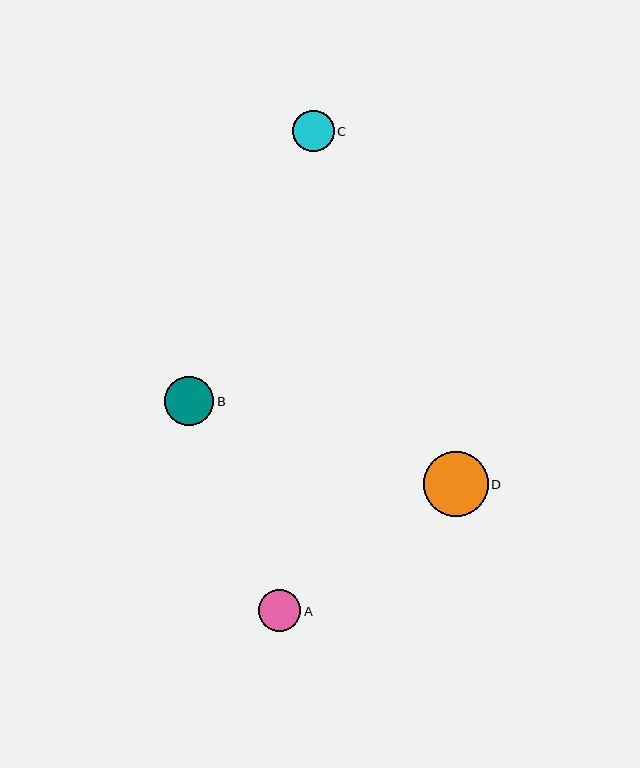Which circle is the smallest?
Circle C is the smallest with a size of approximately 41 pixels.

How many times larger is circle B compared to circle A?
Circle B is approximately 1.2 times the size of circle A.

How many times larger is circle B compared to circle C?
Circle B is approximately 1.2 times the size of circle C.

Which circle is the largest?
Circle D is the largest with a size of approximately 65 pixels.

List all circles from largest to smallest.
From largest to smallest: D, B, A, C.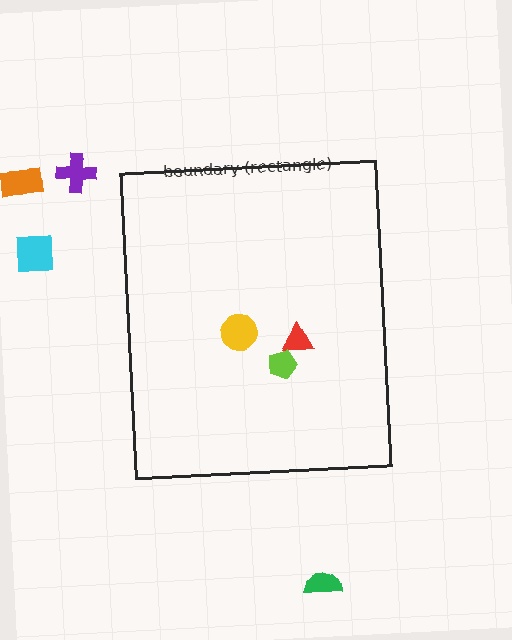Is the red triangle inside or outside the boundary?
Inside.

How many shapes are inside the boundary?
3 inside, 4 outside.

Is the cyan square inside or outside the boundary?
Outside.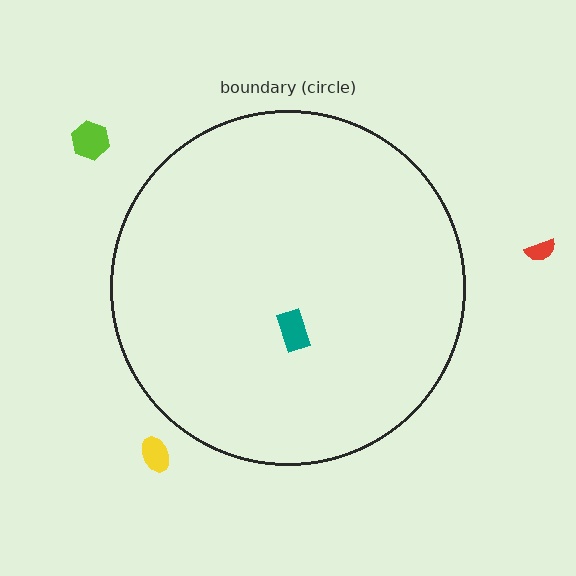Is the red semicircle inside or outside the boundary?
Outside.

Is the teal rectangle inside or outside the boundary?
Inside.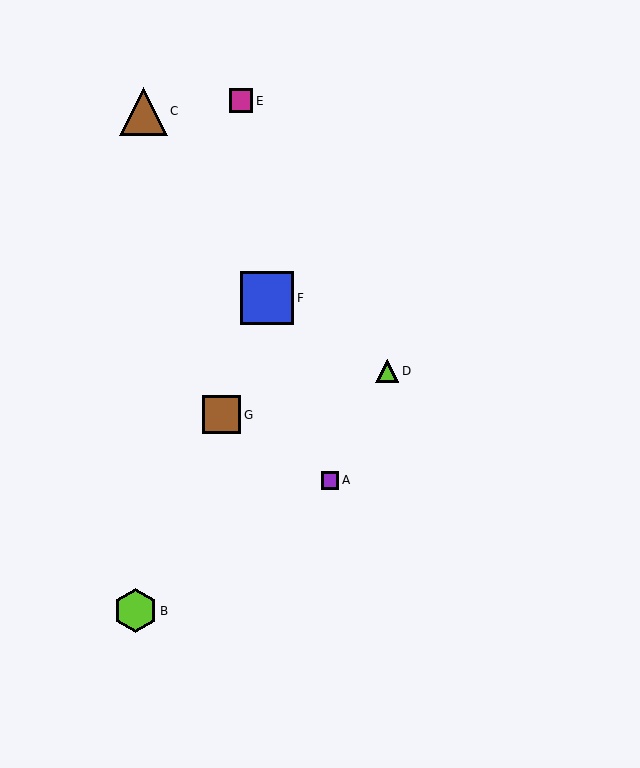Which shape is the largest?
The blue square (labeled F) is the largest.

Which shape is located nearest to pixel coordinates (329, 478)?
The purple square (labeled A) at (330, 480) is nearest to that location.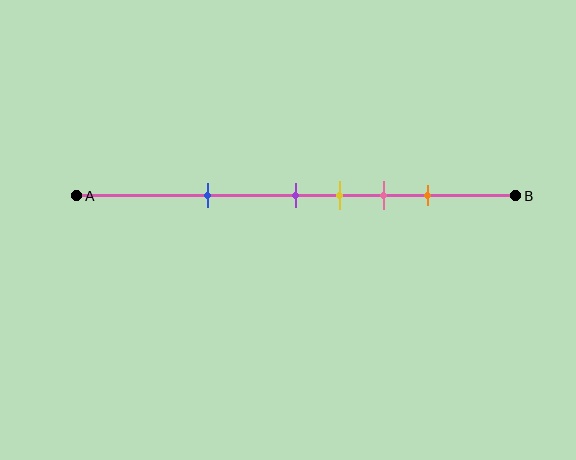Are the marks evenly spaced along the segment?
No, the marks are not evenly spaced.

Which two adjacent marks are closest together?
The purple and yellow marks are the closest adjacent pair.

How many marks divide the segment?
There are 5 marks dividing the segment.